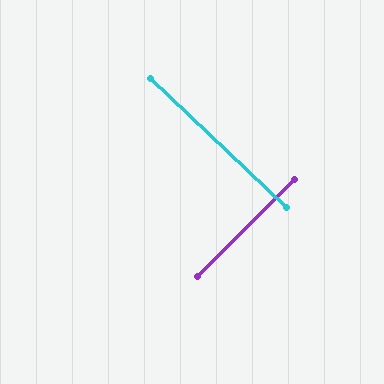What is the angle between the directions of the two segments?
Approximately 89 degrees.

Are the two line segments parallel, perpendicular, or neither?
Perpendicular — they meet at approximately 89°.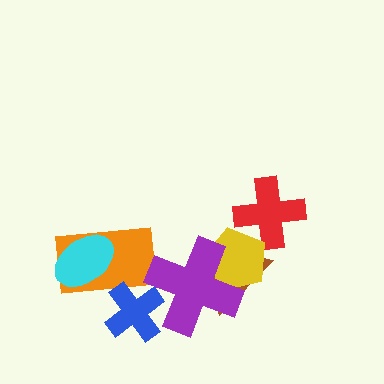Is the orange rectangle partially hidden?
Yes, it is partially covered by another shape.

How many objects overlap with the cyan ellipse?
1 object overlaps with the cyan ellipse.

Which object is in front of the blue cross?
The purple cross is in front of the blue cross.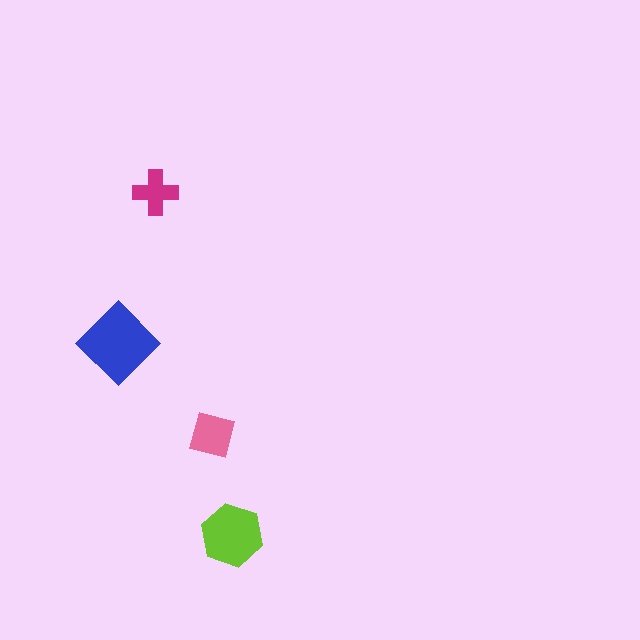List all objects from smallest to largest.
The magenta cross, the pink square, the lime hexagon, the blue diamond.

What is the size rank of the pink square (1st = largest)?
3rd.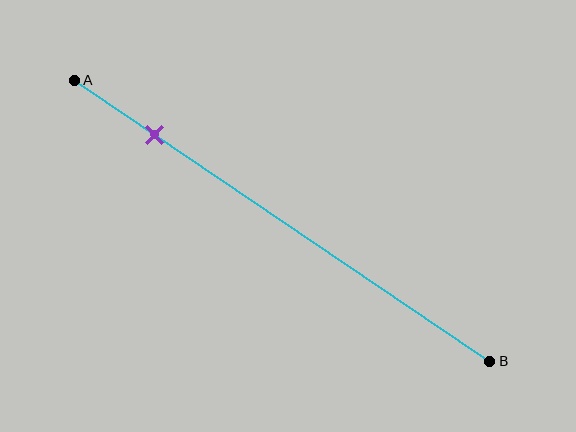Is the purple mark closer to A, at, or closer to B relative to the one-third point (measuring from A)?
The purple mark is closer to point A than the one-third point of segment AB.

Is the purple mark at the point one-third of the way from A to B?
No, the mark is at about 20% from A, not at the 33% one-third point.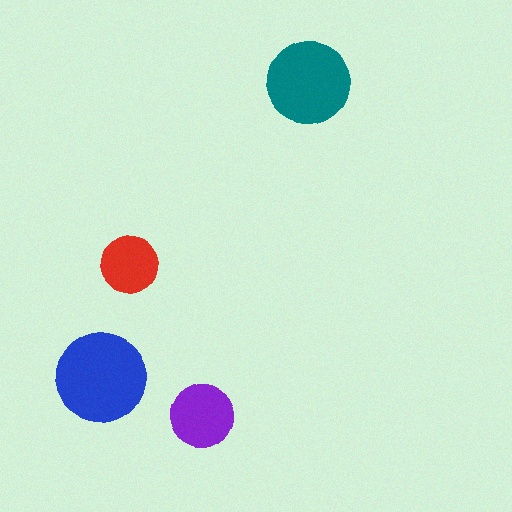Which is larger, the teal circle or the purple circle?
The teal one.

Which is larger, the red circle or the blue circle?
The blue one.